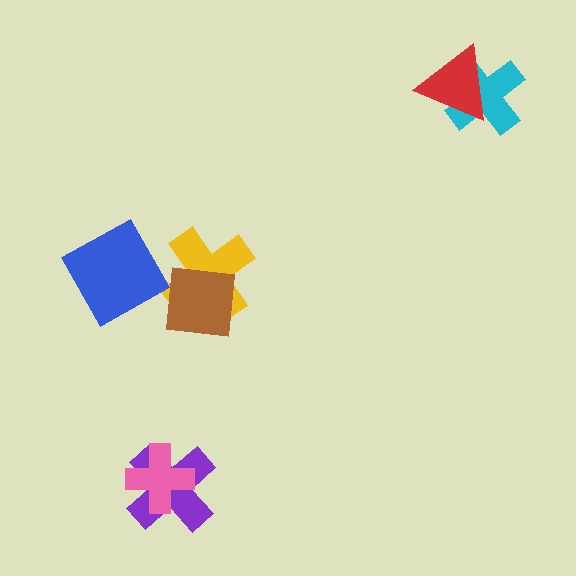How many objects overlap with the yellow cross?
1 object overlaps with the yellow cross.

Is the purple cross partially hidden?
Yes, it is partially covered by another shape.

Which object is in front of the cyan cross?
The red triangle is in front of the cyan cross.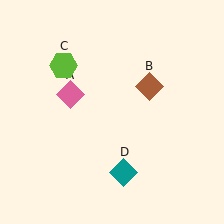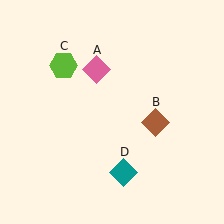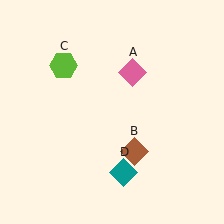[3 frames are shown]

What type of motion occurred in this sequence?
The pink diamond (object A), brown diamond (object B) rotated clockwise around the center of the scene.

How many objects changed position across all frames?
2 objects changed position: pink diamond (object A), brown diamond (object B).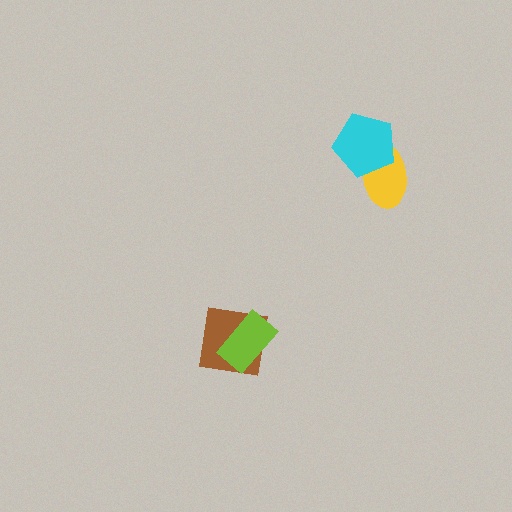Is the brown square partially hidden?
Yes, it is partially covered by another shape.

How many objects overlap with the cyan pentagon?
1 object overlaps with the cyan pentagon.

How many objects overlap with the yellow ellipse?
1 object overlaps with the yellow ellipse.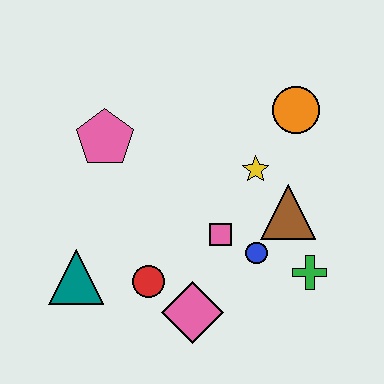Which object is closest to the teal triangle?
The red circle is closest to the teal triangle.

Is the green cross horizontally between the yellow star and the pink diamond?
No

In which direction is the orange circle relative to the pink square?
The orange circle is above the pink square.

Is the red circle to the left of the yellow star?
Yes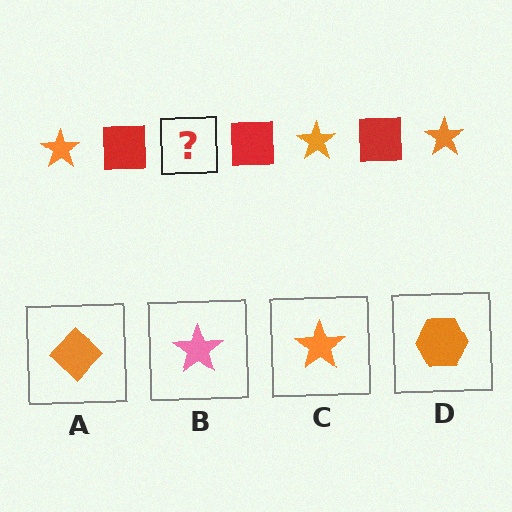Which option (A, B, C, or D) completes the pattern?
C.